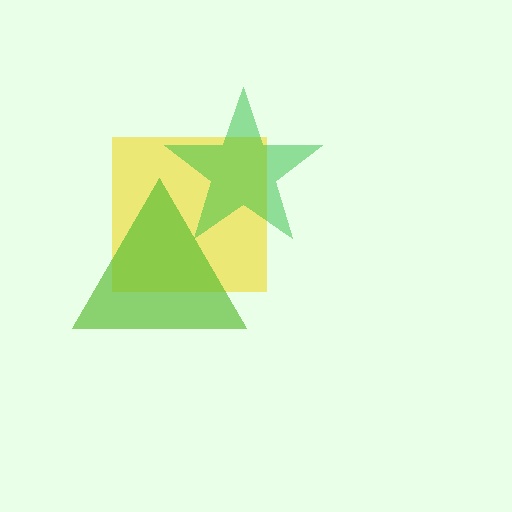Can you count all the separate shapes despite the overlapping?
Yes, there are 3 separate shapes.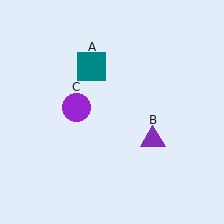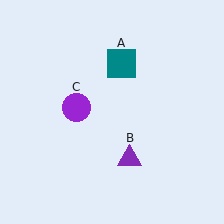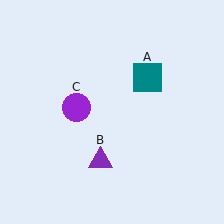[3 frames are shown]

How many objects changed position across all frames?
2 objects changed position: teal square (object A), purple triangle (object B).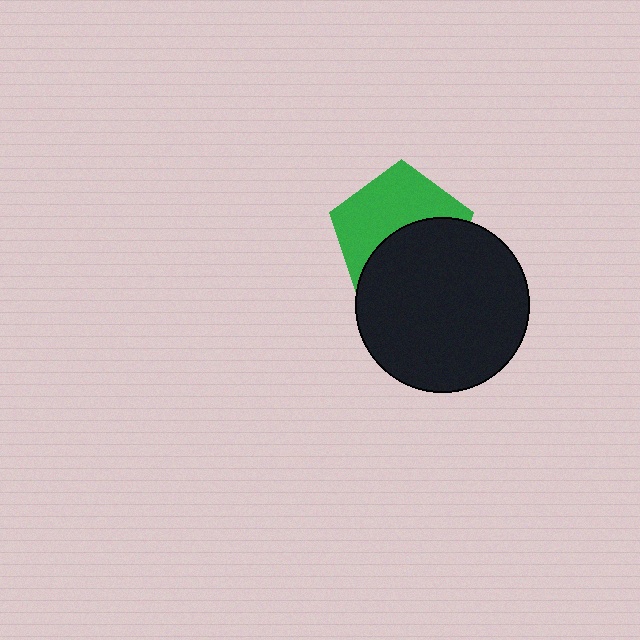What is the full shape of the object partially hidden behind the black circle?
The partially hidden object is a green pentagon.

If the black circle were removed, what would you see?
You would see the complete green pentagon.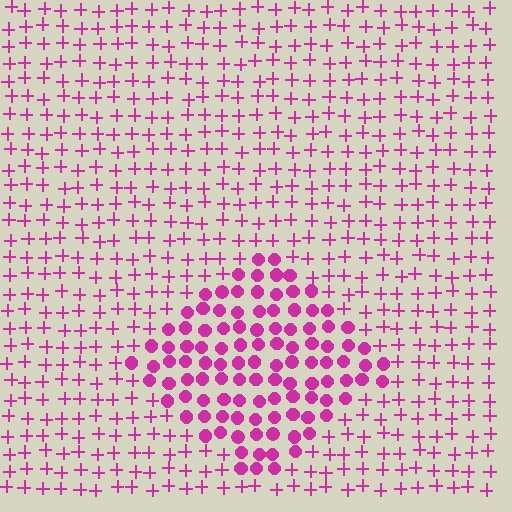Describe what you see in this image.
The image is filled with small magenta elements arranged in a uniform grid. A diamond-shaped region contains circles, while the surrounding area contains plus signs. The boundary is defined purely by the change in element shape.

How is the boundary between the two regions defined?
The boundary is defined by a change in element shape: circles inside vs. plus signs outside. All elements share the same color and spacing.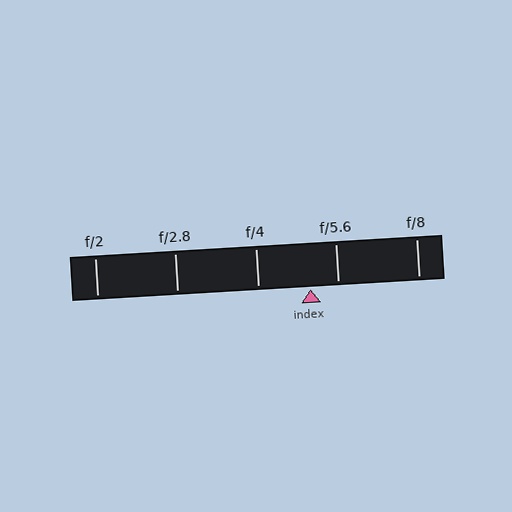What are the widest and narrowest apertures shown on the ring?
The widest aperture shown is f/2 and the narrowest is f/8.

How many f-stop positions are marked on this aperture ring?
There are 5 f-stop positions marked.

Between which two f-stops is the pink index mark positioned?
The index mark is between f/4 and f/5.6.